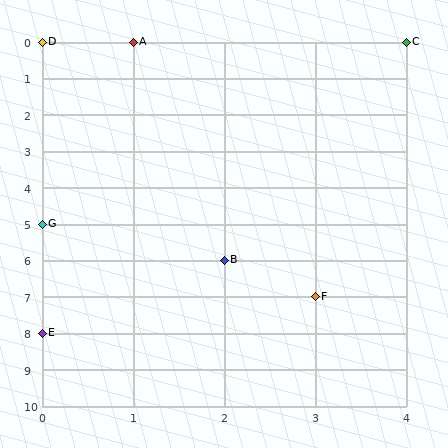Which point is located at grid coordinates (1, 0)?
Point A is at (1, 0).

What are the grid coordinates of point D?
Point D is at grid coordinates (0, 0).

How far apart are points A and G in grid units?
Points A and G are 1 column and 5 rows apart (about 5.1 grid units diagonally).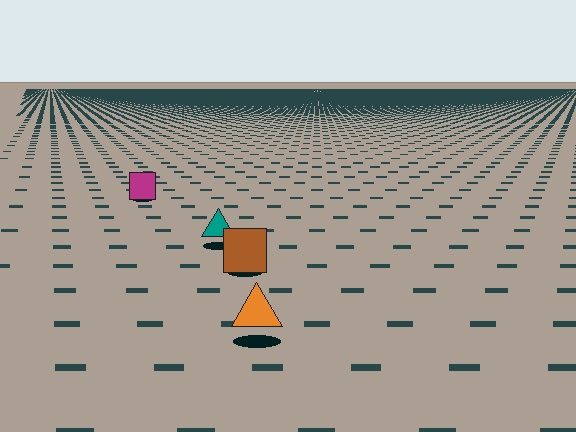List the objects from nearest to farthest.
From nearest to farthest: the orange triangle, the brown square, the teal triangle, the magenta square.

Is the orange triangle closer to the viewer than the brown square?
Yes. The orange triangle is closer — you can tell from the texture gradient: the ground texture is coarser near it.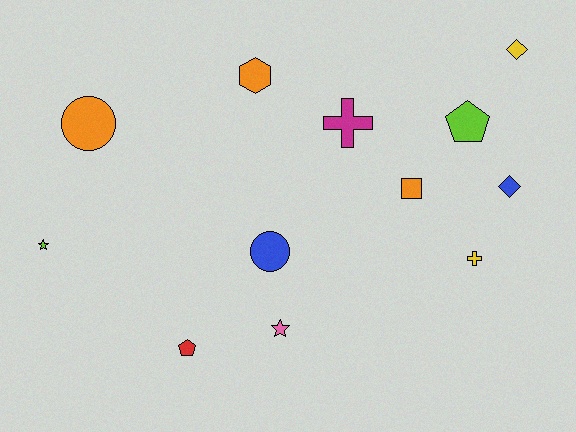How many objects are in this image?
There are 12 objects.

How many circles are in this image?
There are 2 circles.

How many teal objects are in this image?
There are no teal objects.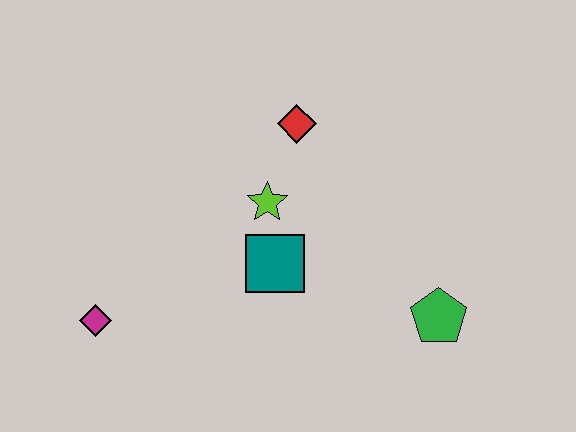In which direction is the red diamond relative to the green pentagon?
The red diamond is above the green pentagon.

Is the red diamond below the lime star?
No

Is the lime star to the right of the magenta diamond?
Yes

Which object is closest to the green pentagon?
The teal square is closest to the green pentagon.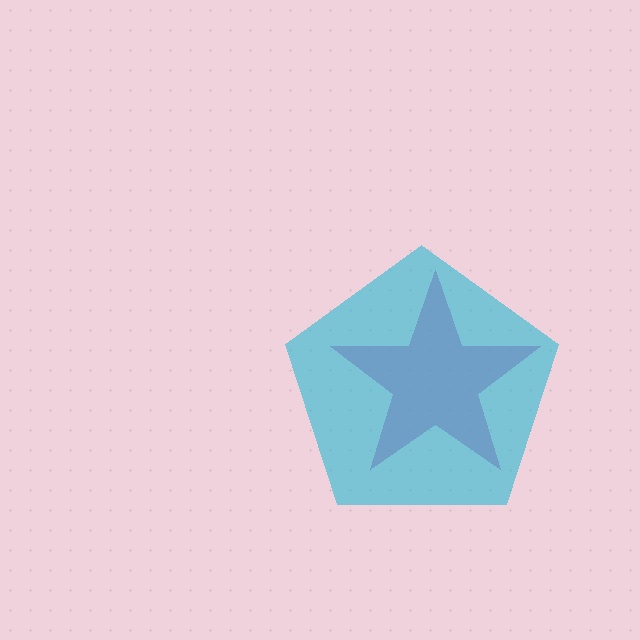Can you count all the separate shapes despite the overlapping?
Yes, there are 2 separate shapes.